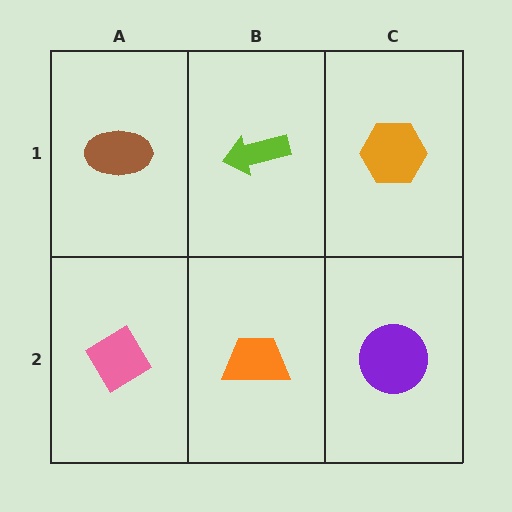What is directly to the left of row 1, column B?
A brown ellipse.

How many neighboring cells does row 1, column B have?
3.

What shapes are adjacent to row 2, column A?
A brown ellipse (row 1, column A), an orange trapezoid (row 2, column B).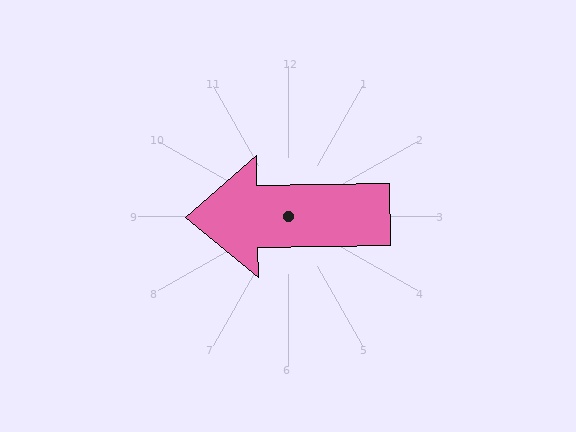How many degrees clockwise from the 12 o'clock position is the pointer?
Approximately 269 degrees.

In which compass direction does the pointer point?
West.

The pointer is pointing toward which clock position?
Roughly 9 o'clock.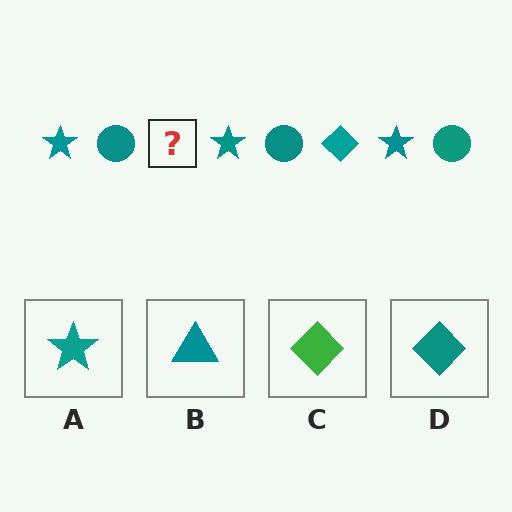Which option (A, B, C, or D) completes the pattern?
D.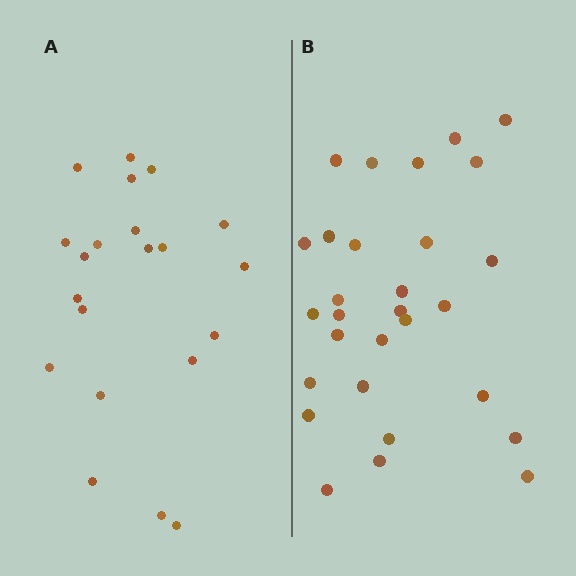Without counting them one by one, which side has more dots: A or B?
Region B (the right region) has more dots.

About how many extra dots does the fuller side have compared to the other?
Region B has roughly 8 or so more dots than region A.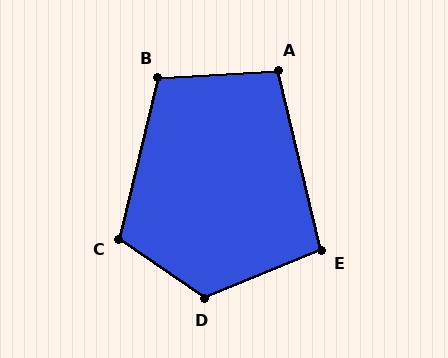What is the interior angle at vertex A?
Approximately 100 degrees (obtuse).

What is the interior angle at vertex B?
Approximately 107 degrees (obtuse).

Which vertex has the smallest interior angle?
E, at approximately 99 degrees.